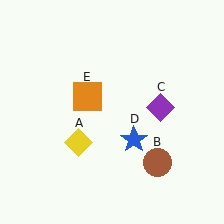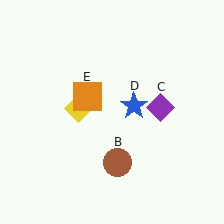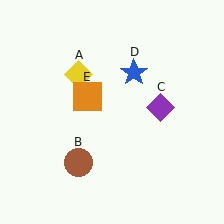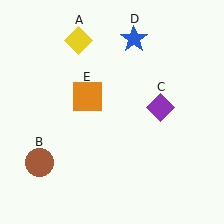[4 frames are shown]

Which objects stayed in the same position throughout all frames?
Purple diamond (object C) and orange square (object E) remained stationary.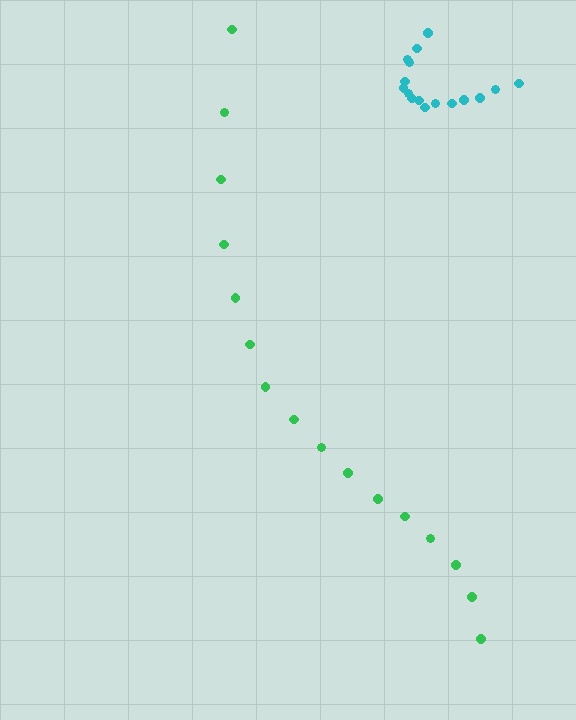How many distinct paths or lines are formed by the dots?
There are 2 distinct paths.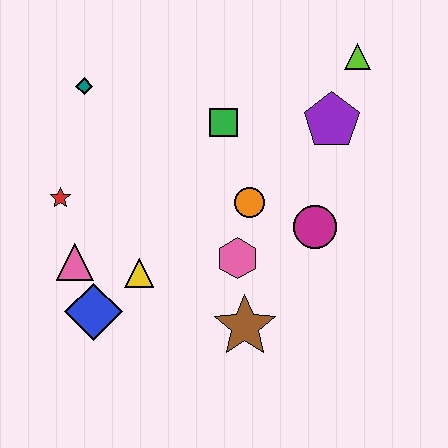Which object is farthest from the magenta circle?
The teal diamond is farthest from the magenta circle.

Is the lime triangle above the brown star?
Yes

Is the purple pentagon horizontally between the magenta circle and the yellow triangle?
No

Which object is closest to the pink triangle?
The blue diamond is closest to the pink triangle.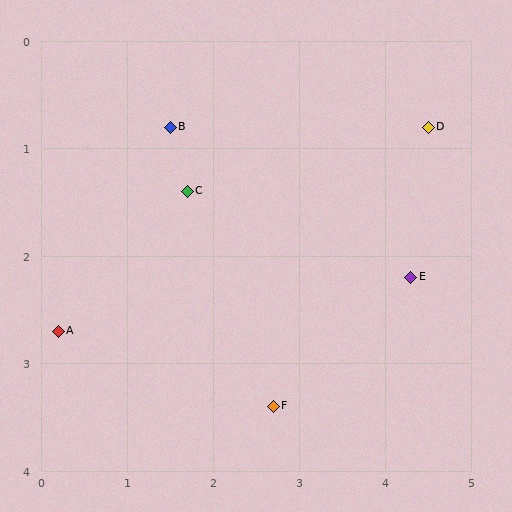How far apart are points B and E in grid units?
Points B and E are about 3.1 grid units apart.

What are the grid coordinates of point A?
Point A is at approximately (0.2, 2.7).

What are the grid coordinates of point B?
Point B is at approximately (1.5, 0.8).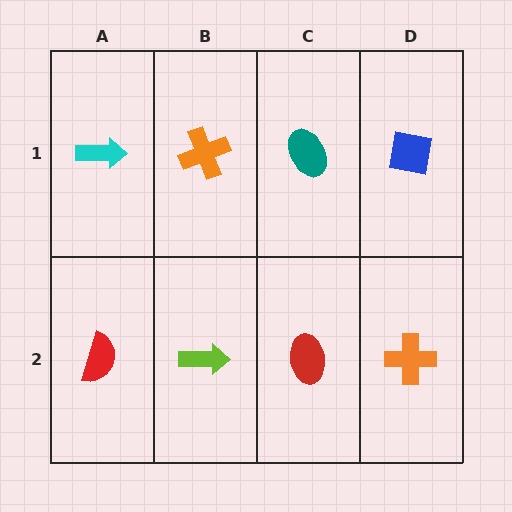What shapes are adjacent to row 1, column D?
An orange cross (row 2, column D), a teal ellipse (row 1, column C).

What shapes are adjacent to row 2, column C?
A teal ellipse (row 1, column C), a lime arrow (row 2, column B), an orange cross (row 2, column D).